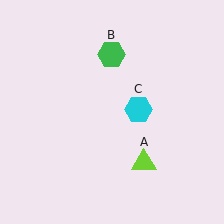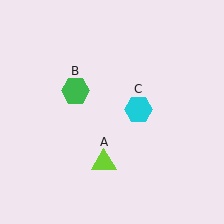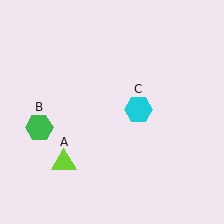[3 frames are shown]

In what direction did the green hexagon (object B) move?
The green hexagon (object B) moved down and to the left.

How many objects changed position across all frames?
2 objects changed position: lime triangle (object A), green hexagon (object B).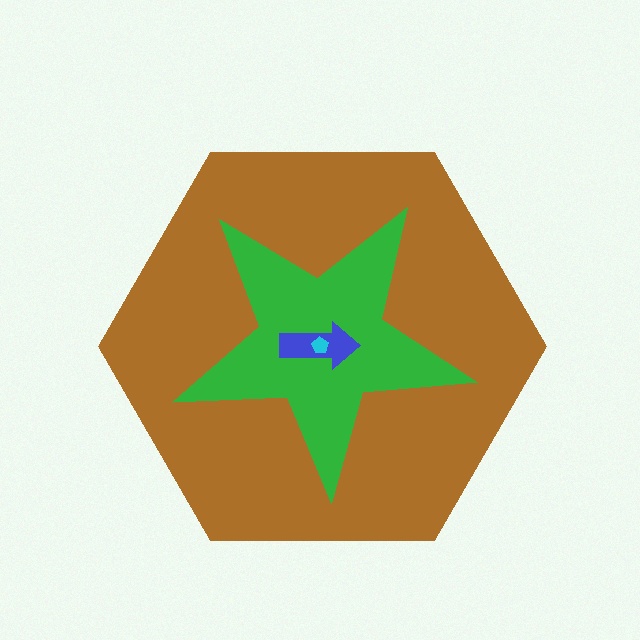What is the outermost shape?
The brown hexagon.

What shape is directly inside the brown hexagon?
The green star.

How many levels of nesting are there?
4.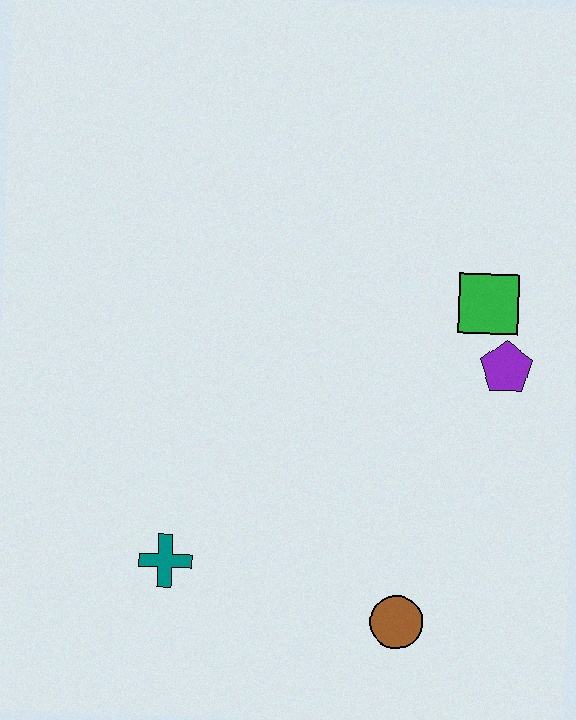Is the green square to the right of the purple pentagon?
No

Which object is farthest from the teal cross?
The green square is farthest from the teal cross.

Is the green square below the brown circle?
No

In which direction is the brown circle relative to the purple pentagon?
The brown circle is below the purple pentagon.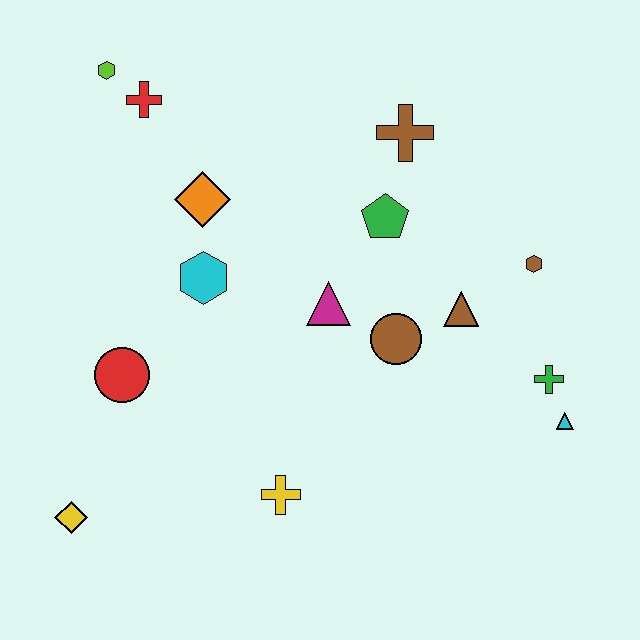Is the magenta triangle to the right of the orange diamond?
Yes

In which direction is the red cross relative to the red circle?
The red cross is above the red circle.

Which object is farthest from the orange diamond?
The cyan triangle is farthest from the orange diamond.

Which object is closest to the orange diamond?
The cyan hexagon is closest to the orange diamond.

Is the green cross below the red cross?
Yes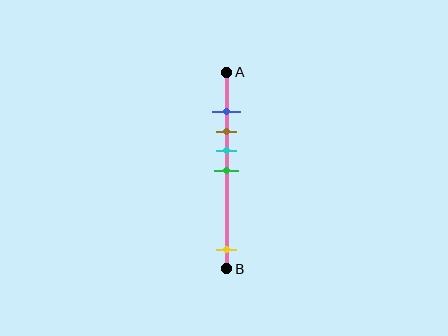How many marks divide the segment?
There are 5 marks dividing the segment.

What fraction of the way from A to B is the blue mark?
The blue mark is approximately 20% (0.2) of the way from A to B.